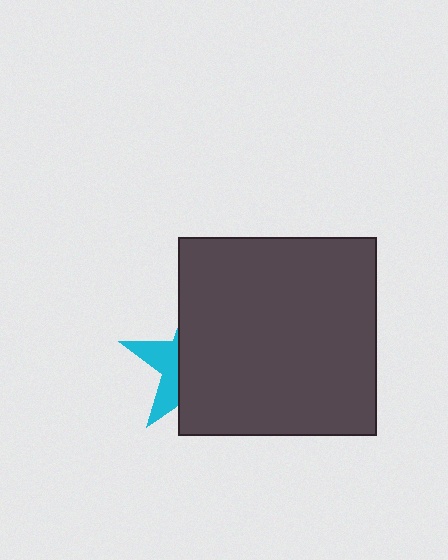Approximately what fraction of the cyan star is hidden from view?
Roughly 69% of the cyan star is hidden behind the dark gray square.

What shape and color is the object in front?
The object in front is a dark gray square.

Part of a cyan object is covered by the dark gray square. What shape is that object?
It is a star.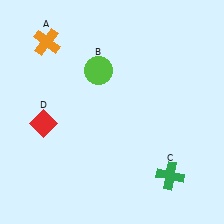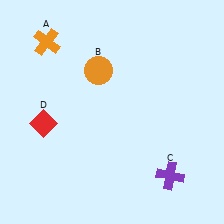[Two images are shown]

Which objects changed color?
B changed from lime to orange. C changed from green to purple.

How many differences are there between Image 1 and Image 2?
There are 2 differences between the two images.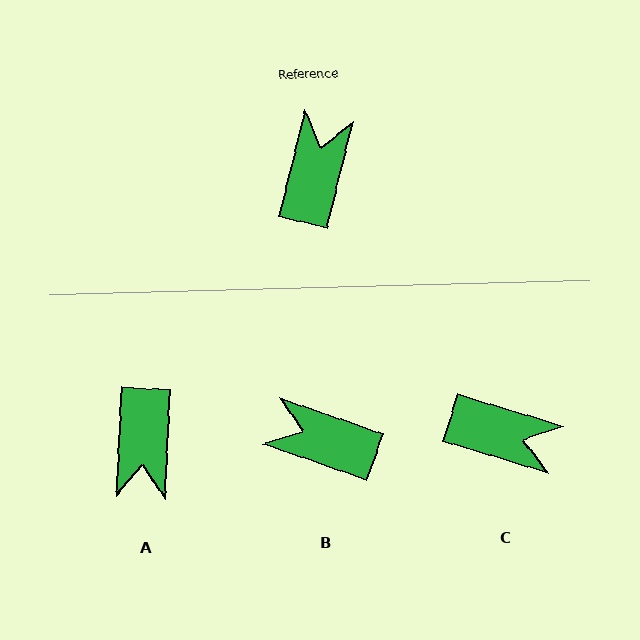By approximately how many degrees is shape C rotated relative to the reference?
Approximately 93 degrees clockwise.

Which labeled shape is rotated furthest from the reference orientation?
A, about 169 degrees away.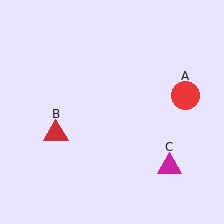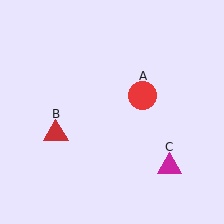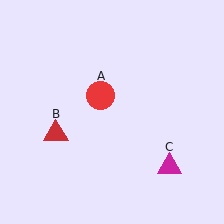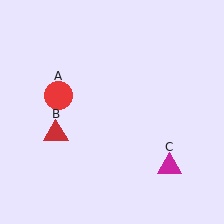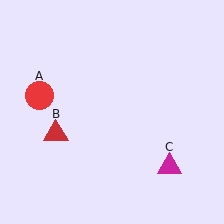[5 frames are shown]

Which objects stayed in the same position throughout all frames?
Red triangle (object B) and magenta triangle (object C) remained stationary.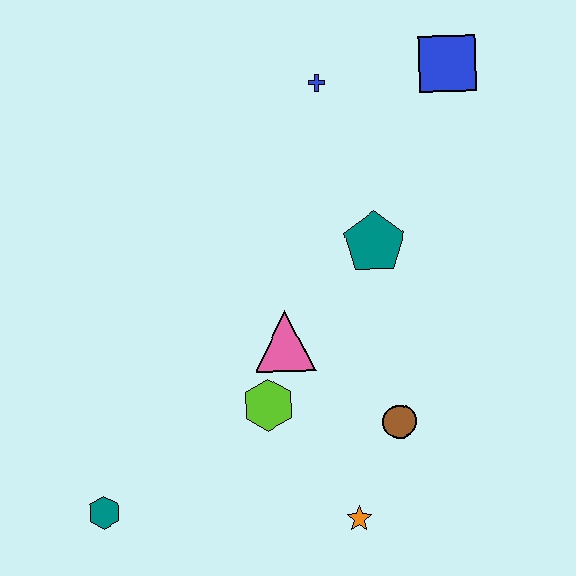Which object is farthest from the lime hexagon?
The blue square is farthest from the lime hexagon.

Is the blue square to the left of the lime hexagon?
No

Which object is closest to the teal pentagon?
The pink triangle is closest to the teal pentagon.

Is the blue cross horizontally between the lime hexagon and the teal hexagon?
No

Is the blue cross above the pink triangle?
Yes